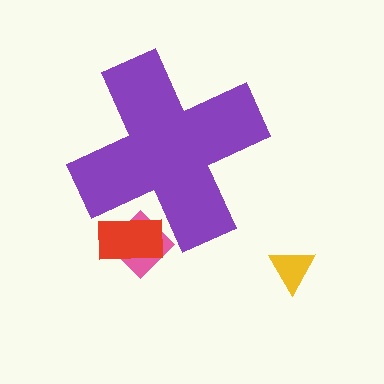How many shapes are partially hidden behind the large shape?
2 shapes are partially hidden.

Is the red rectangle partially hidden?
Yes, the red rectangle is partially hidden behind the purple cross.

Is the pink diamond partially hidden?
Yes, the pink diamond is partially hidden behind the purple cross.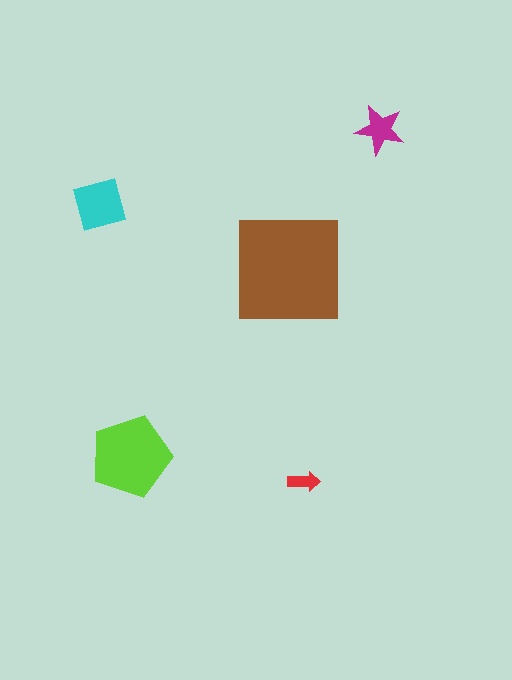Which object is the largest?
The brown square.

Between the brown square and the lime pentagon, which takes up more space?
The brown square.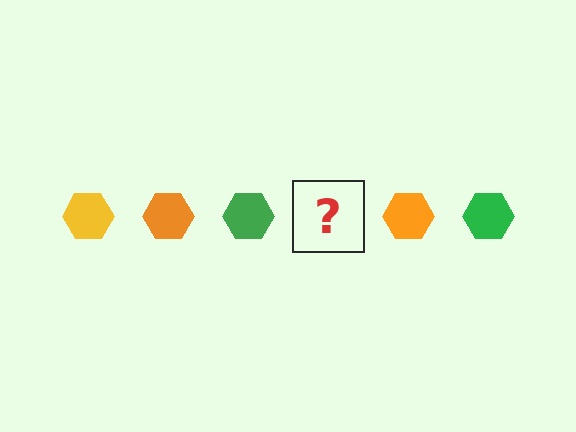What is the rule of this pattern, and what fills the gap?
The rule is that the pattern cycles through yellow, orange, green hexagons. The gap should be filled with a yellow hexagon.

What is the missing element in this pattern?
The missing element is a yellow hexagon.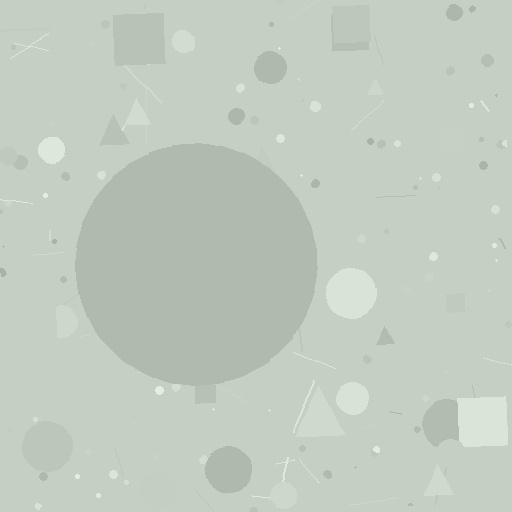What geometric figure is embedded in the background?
A circle is embedded in the background.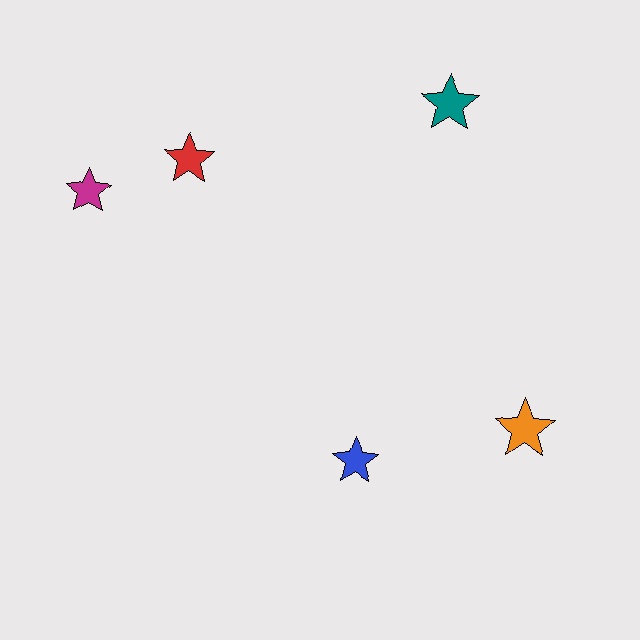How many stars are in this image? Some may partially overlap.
There are 5 stars.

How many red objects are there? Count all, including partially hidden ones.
There is 1 red object.